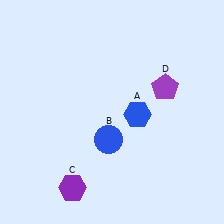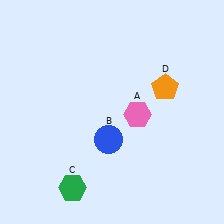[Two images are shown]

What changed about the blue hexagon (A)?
In Image 1, A is blue. In Image 2, it changed to pink.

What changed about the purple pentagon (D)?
In Image 1, D is purple. In Image 2, it changed to orange.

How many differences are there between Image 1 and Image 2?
There are 3 differences between the two images.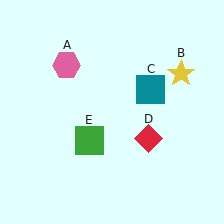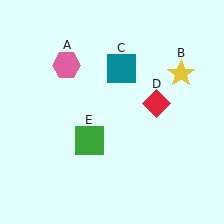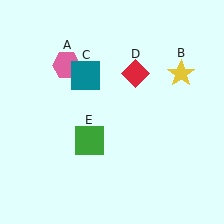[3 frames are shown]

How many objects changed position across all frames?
2 objects changed position: teal square (object C), red diamond (object D).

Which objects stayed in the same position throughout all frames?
Pink hexagon (object A) and yellow star (object B) and green square (object E) remained stationary.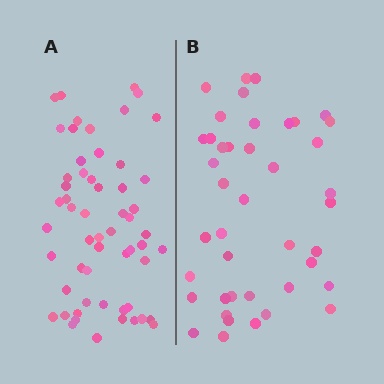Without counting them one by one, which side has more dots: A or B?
Region A (the left region) has more dots.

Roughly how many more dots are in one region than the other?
Region A has approximately 15 more dots than region B.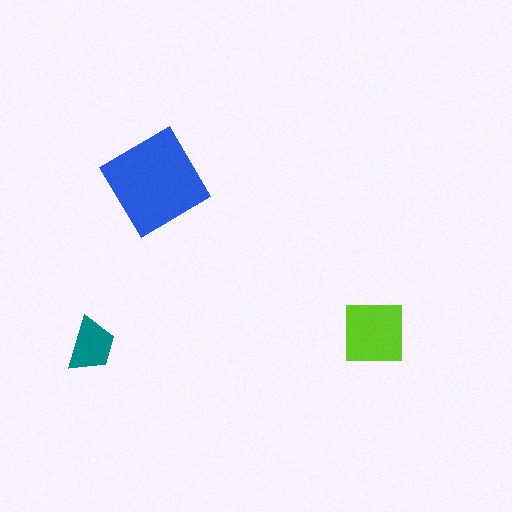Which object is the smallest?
The teal trapezoid.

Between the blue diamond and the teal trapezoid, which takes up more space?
The blue diamond.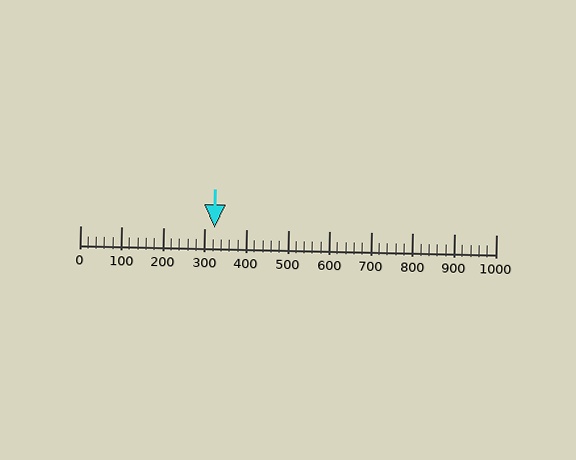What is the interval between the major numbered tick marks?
The major tick marks are spaced 100 units apart.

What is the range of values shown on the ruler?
The ruler shows values from 0 to 1000.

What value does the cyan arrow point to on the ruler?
The cyan arrow points to approximately 323.